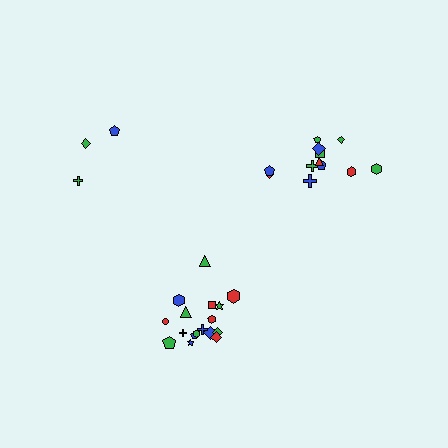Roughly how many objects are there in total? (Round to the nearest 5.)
Roughly 35 objects in total.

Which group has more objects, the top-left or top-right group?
The top-right group.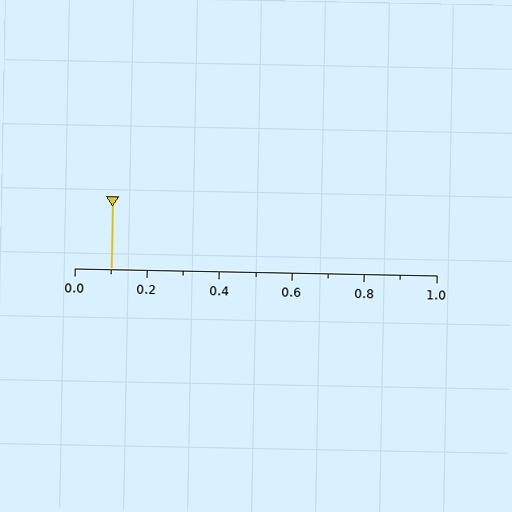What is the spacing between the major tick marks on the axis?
The major ticks are spaced 0.2 apart.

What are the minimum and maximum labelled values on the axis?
The axis runs from 0.0 to 1.0.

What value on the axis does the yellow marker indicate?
The marker indicates approximately 0.1.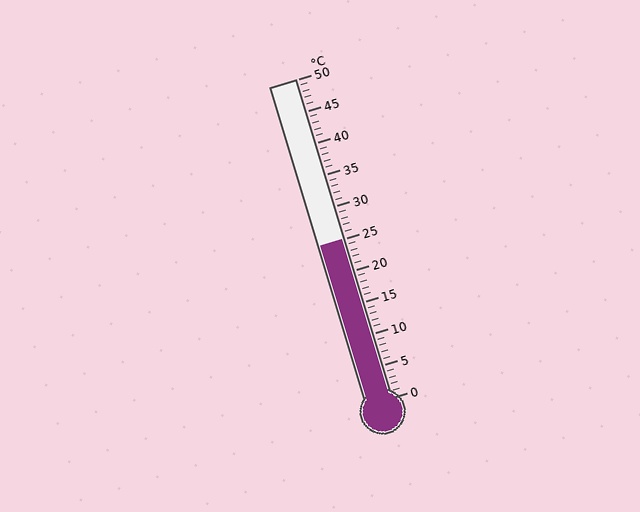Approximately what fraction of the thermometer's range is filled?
The thermometer is filled to approximately 50% of its range.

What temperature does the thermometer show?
The thermometer shows approximately 25°C.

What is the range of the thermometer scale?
The thermometer scale ranges from 0°C to 50°C.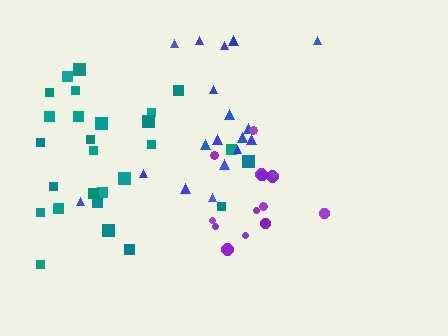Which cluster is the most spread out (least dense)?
Blue.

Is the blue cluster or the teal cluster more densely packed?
Teal.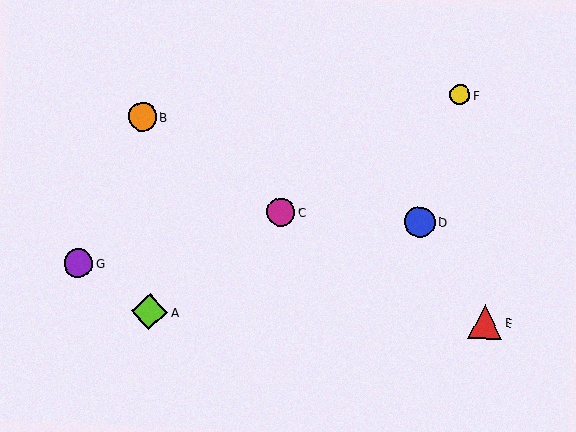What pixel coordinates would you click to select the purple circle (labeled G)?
Click at (78, 263) to select the purple circle G.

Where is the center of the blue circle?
The center of the blue circle is at (420, 222).